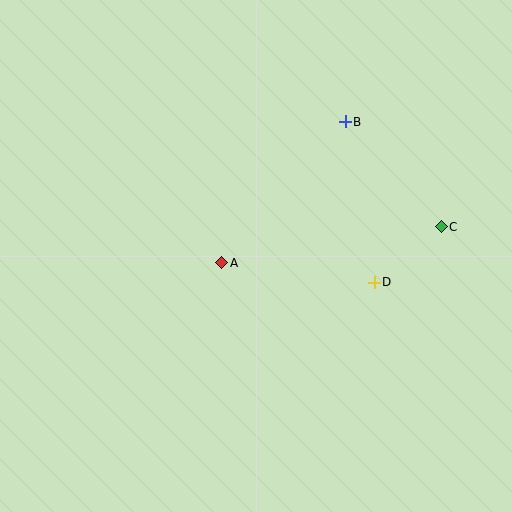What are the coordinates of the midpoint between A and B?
The midpoint between A and B is at (283, 192).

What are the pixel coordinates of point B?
Point B is at (345, 122).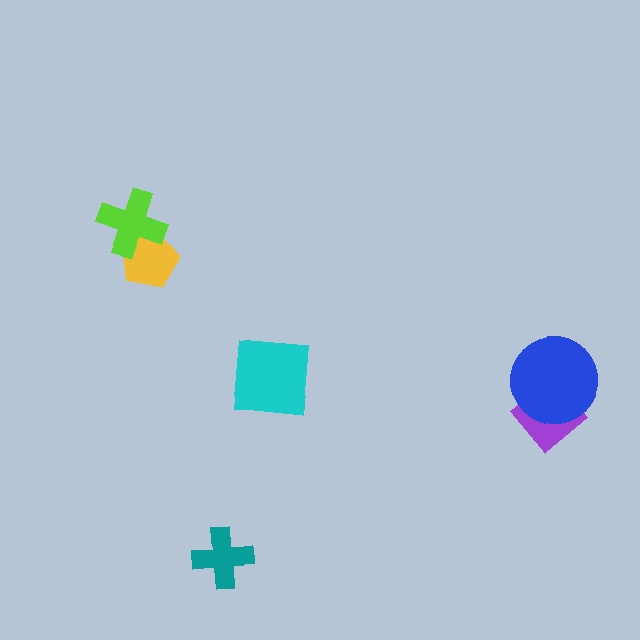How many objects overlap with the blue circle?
1 object overlaps with the blue circle.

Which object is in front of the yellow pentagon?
The lime cross is in front of the yellow pentagon.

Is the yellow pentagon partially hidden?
Yes, it is partially covered by another shape.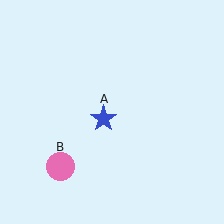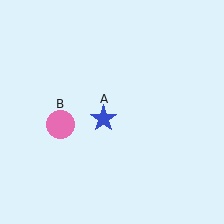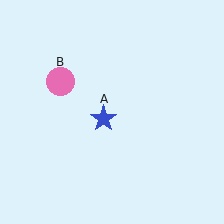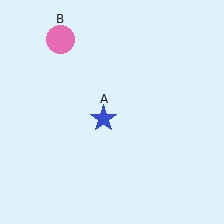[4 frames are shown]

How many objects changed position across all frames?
1 object changed position: pink circle (object B).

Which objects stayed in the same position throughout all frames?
Blue star (object A) remained stationary.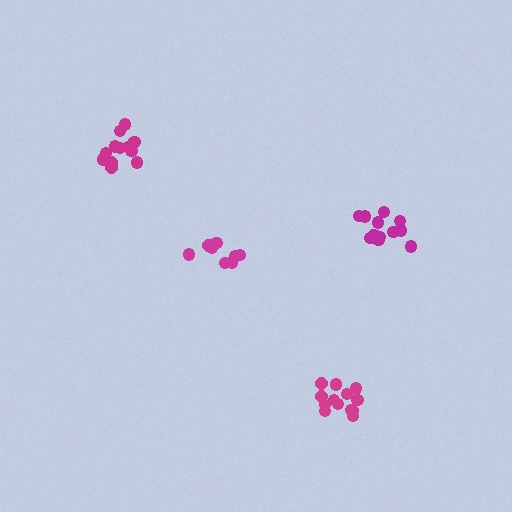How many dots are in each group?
Group 1: 8 dots, Group 2: 13 dots, Group 3: 13 dots, Group 4: 13 dots (47 total).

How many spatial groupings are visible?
There are 4 spatial groupings.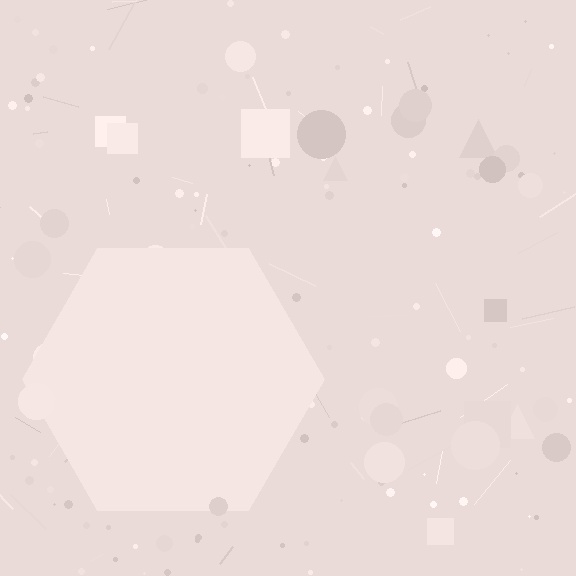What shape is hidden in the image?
A hexagon is hidden in the image.